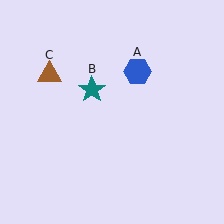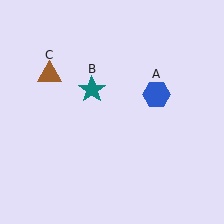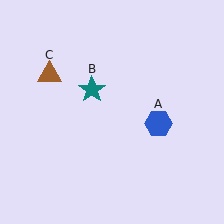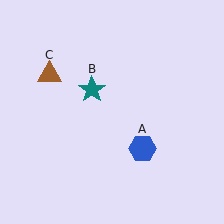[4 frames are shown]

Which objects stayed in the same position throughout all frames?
Teal star (object B) and brown triangle (object C) remained stationary.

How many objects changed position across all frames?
1 object changed position: blue hexagon (object A).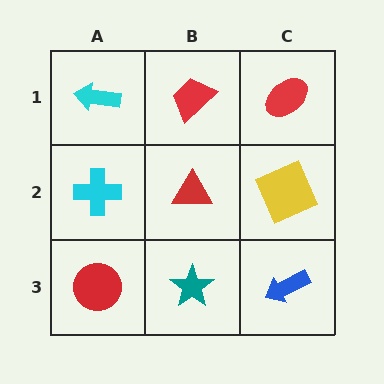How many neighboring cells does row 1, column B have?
3.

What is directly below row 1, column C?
A yellow square.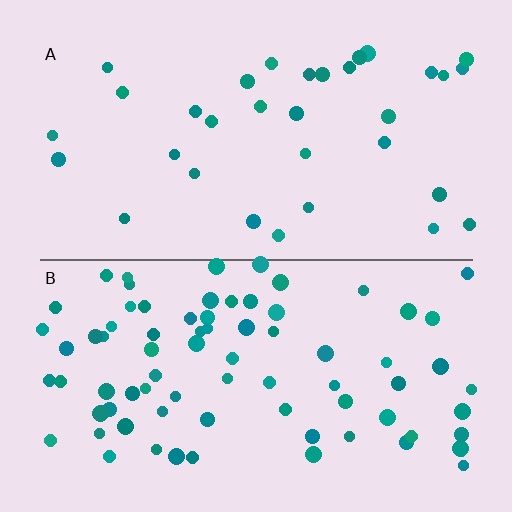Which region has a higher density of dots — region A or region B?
B (the bottom).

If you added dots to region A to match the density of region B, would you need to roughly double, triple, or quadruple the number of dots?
Approximately double.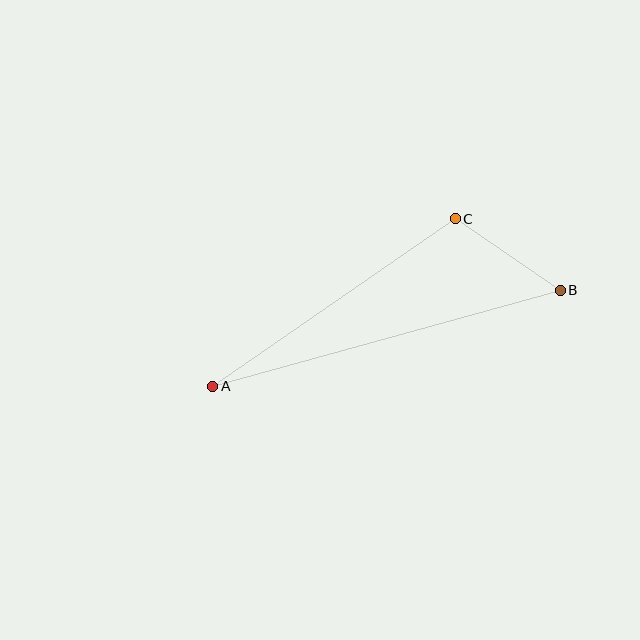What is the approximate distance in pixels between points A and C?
The distance between A and C is approximately 295 pixels.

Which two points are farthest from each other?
Points A and B are farthest from each other.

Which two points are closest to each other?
Points B and C are closest to each other.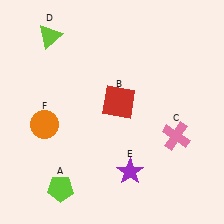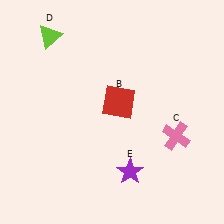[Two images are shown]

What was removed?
The orange circle (F), the lime pentagon (A) were removed in Image 2.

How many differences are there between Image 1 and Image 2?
There are 2 differences between the two images.